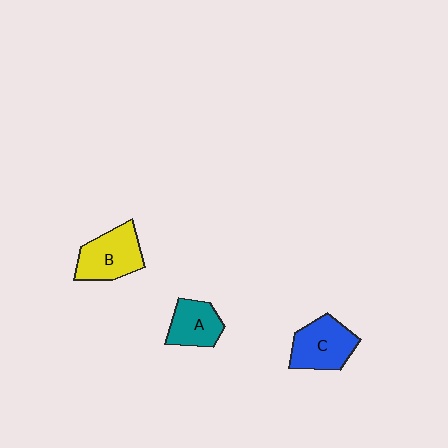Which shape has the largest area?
Shape C (blue).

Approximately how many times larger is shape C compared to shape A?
Approximately 1.3 times.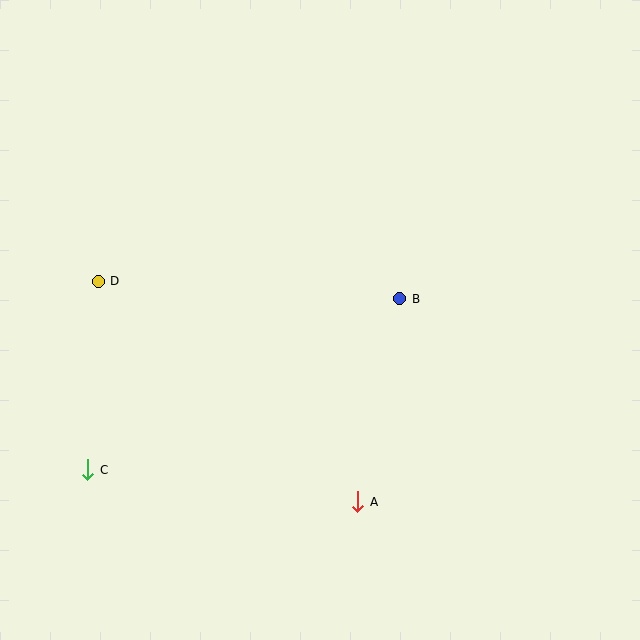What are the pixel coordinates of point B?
Point B is at (400, 299).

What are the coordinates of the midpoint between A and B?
The midpoint between A and B is at (379, 400).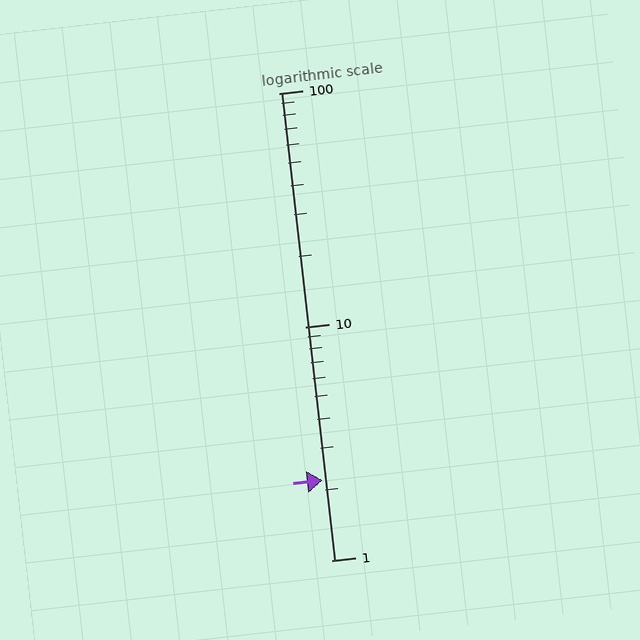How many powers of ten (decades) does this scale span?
The scale spans 2 decades, from 1 to 100.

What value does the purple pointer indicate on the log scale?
The pointer indicates approximately 2.2.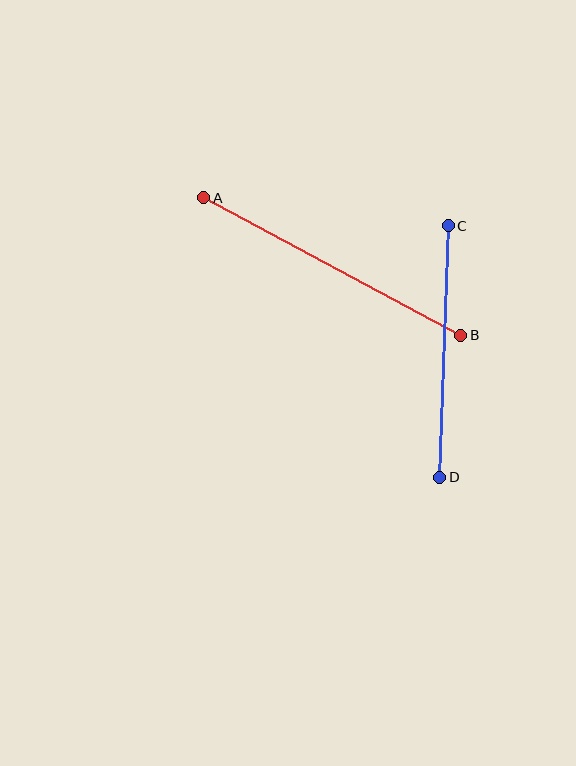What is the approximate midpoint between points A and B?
The midpoint is at approximately (332, 267) pixels.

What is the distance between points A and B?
The distance is approximately 292 pixels.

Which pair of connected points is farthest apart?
Points A and B are farthest apart.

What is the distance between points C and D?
The distance is approximately 251 pixels.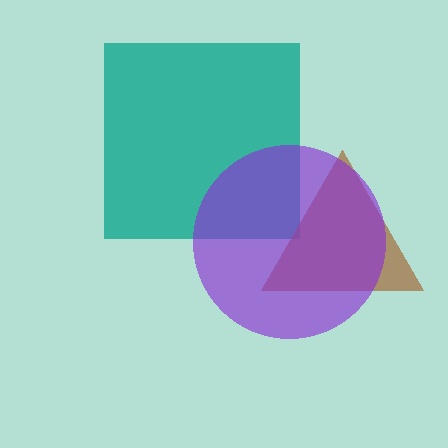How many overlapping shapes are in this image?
There are 3 overlapping shapes in the image.